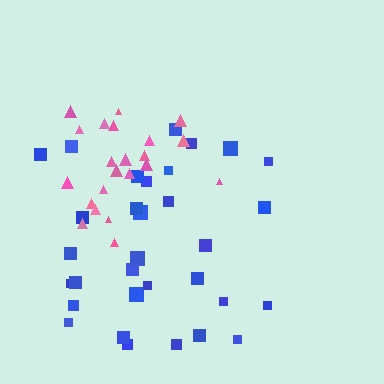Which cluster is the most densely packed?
Pink.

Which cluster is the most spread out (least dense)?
Blue.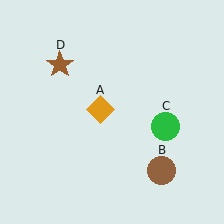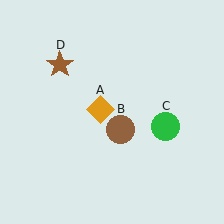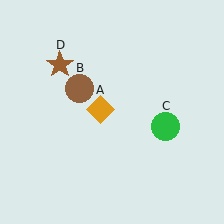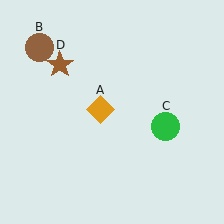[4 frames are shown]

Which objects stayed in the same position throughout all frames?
Orange diamond (object A) and green circle (object C) and brown star (object D) remained stationary.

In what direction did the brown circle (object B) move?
The brown circle (object B) moved up and to the left.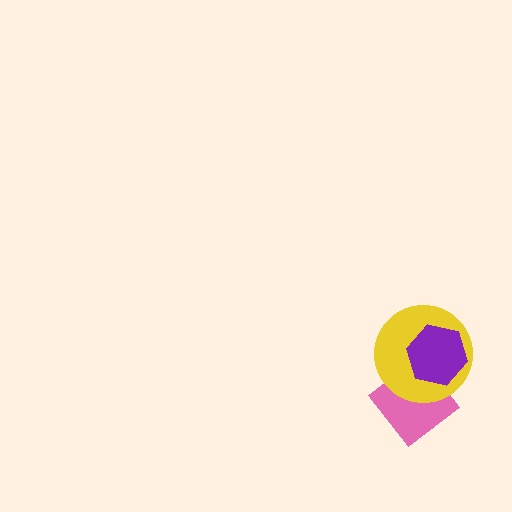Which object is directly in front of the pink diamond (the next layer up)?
The yellow circle is directly in front of the pink diamond.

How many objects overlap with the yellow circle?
2 objects overlap with the yellow circle.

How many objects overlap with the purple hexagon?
2 objects overlap with the purple hexagon.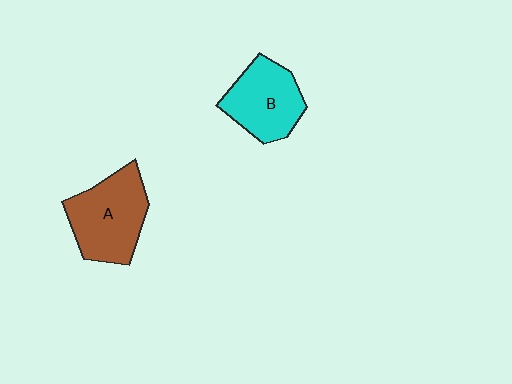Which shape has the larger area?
Shape A (brown).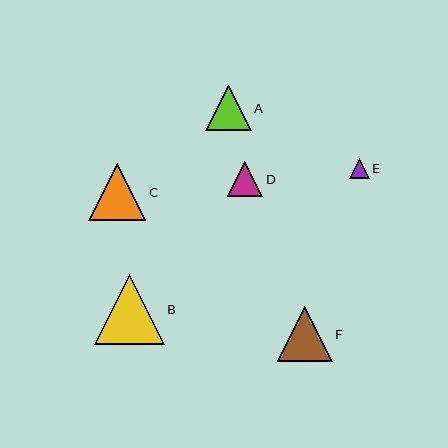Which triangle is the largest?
Triangle B is the largest with a size of approximately 70 pixels.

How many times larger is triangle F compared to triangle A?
Triangle F is approximately 1.2 times the size of triangle A.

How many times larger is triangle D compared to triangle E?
Triangle D is approximately 1.8 times the size of triangle E.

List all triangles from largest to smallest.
From largest to smallest: B, C, F, A, D, E.